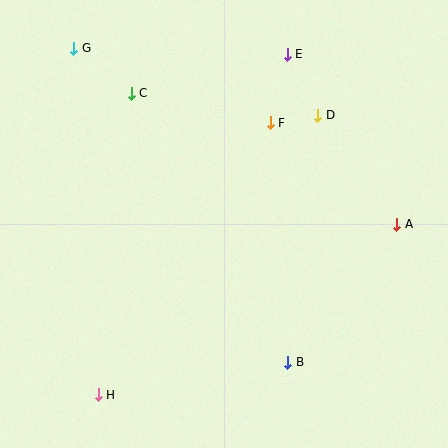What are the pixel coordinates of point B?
Point B is at (288, 362).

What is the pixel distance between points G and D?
The distance between G and D is 253 pixels.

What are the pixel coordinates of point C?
Point C is at (131, 93).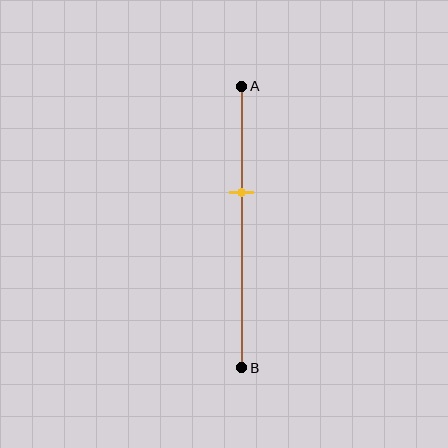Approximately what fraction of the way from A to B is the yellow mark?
The yellow mark is approximately 40% of the way from A to B.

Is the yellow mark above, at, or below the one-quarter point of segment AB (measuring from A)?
The yellow mark is below the one-quarter point of segment AB.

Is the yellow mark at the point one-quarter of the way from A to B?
No, the mark is at about 40% from A, not at the 25% one-quarter point.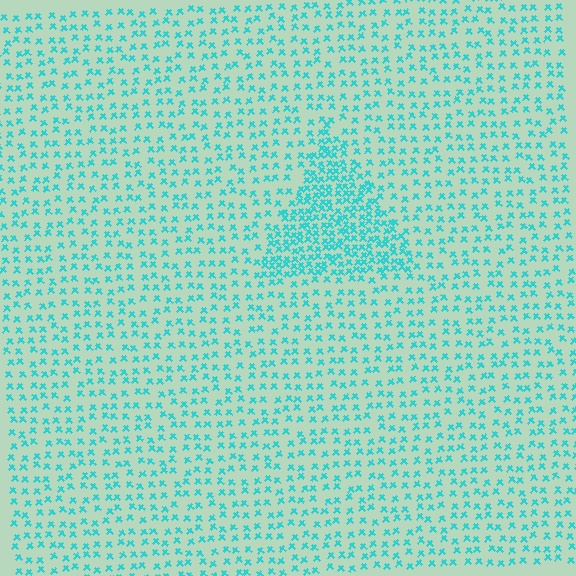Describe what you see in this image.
The image contains small cyan elements arranged at two different densities. A triangle-shaped region is visible where the elements are more densely packed than the surrounding area.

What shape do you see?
I see a triangle.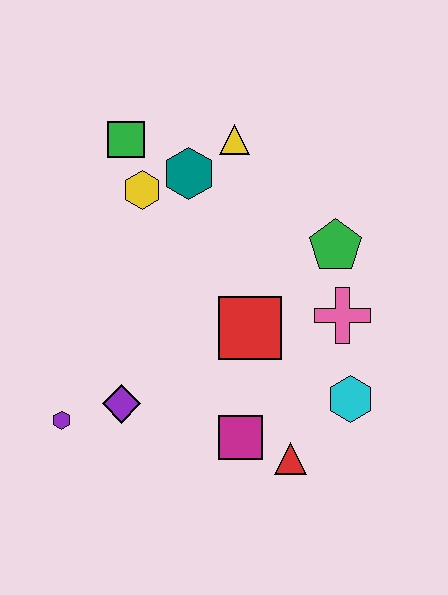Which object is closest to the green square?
The yellow hexagon is closest to the green square.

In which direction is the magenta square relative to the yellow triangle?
The magenta square is below the yellow triangle.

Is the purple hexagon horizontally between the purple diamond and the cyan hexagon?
No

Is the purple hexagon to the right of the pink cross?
No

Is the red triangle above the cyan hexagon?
No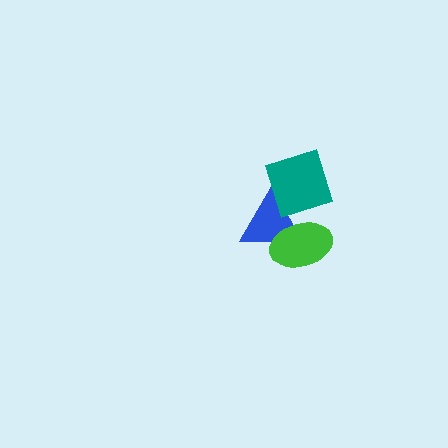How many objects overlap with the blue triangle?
2 objects overlap with the blue triangle.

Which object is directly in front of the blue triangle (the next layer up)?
The teal square is directly in front of the blue triangle.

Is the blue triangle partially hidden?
Yes, it is partially covered by another shape.